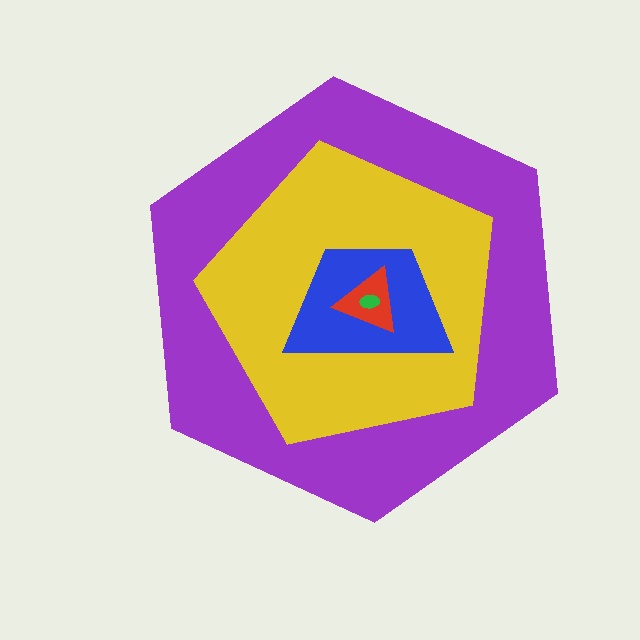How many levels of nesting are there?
5.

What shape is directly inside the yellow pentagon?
The blue trapezoid.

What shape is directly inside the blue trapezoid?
The red triangle.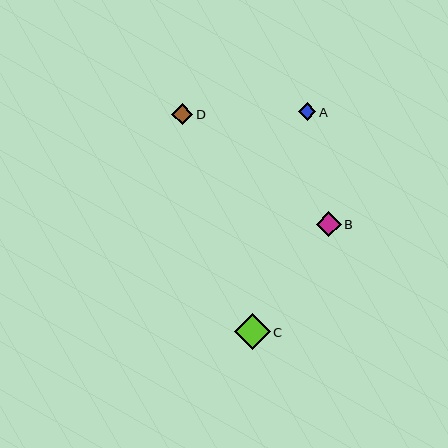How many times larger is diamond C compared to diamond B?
Diamond C is approximately 1.4 times the size of diamond B.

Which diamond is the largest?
Diamond C is the largest with a size of approximately 36 pixels.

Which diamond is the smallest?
Diamond A is the smallest with a size of approximately 17 pixels.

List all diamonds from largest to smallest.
From largest to smallest: C, B, D, A.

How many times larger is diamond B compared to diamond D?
Diamond B is approximately 1.2 times the size of diamond D.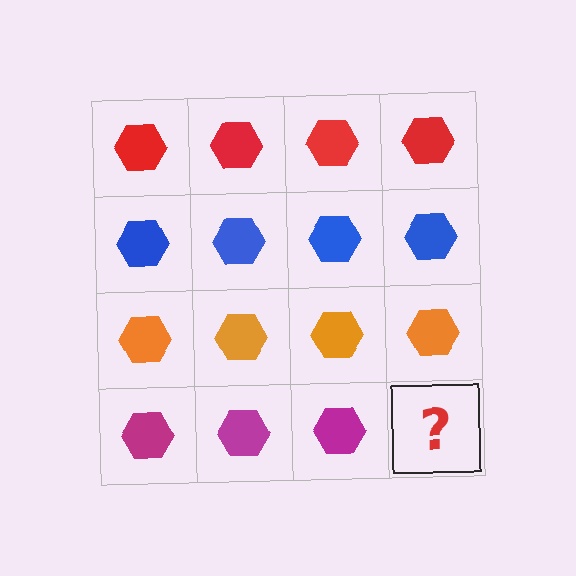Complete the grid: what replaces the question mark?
The question mark should be replaced with a magenta hexagon.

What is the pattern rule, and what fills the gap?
The rule is that each row has a consistent color. The gap should be filled with a magenta hexagon.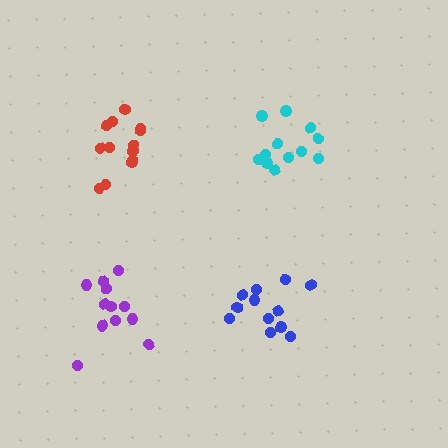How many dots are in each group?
Group 1: 12 dots, Group 2: 12 dots, Group 3: 13 dots, Group 4: 12 dots (49 total).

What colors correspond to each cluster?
The clusters are colored: cyan, blue, red, purple.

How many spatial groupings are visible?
There are 4 spatial groupings.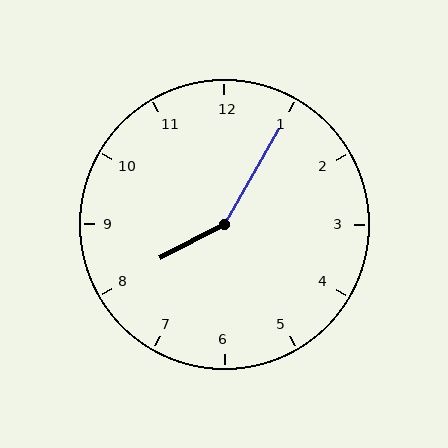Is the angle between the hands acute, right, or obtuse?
It is obtuse.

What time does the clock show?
8:05.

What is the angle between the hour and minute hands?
Approximately 148 degrees.